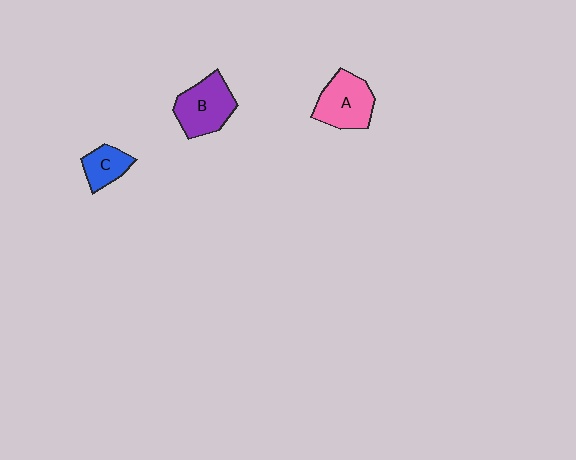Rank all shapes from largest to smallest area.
From largest to smallest: B (purple), A (pink), C (blue).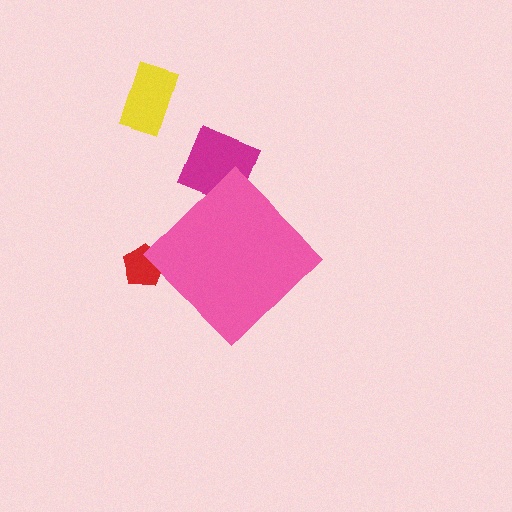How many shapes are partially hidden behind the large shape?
2 shapes are partially hidden.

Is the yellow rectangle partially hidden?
No, the yellow rectangle is fully visible.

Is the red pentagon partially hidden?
Yes, the red pentagon is partially hidden behind the pink diamond.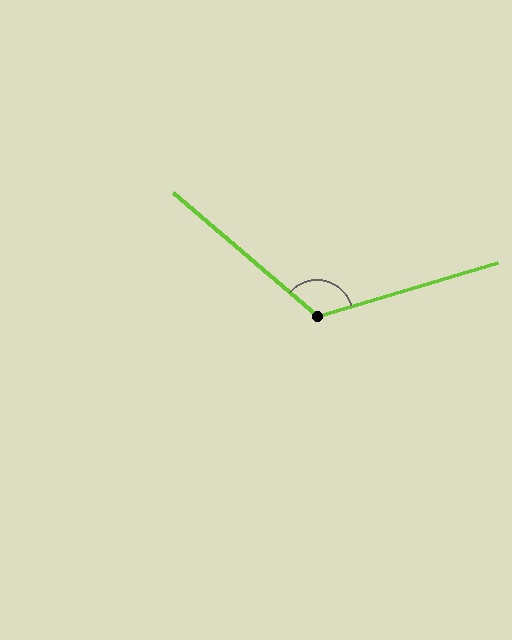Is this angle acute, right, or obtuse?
It is obtuse.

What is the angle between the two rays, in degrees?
Approximately 123 degrees.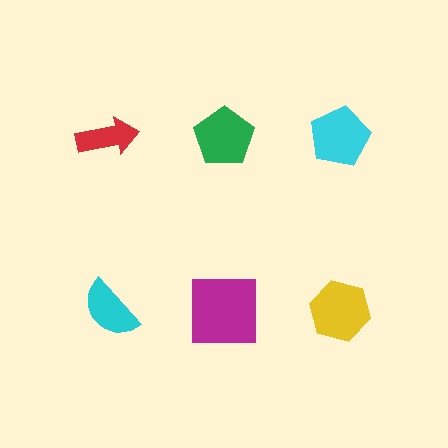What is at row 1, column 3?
A cyan pentagon.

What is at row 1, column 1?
A red arrow.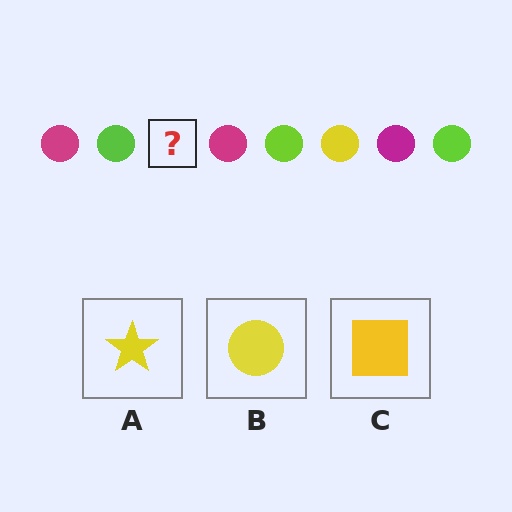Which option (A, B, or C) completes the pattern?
B.